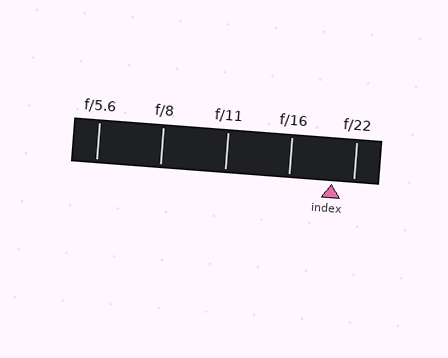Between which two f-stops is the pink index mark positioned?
The index mark is between f/16 and f/22.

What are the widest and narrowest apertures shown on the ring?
The widest aperture shown is f/5.6 and the narrowest is f/22.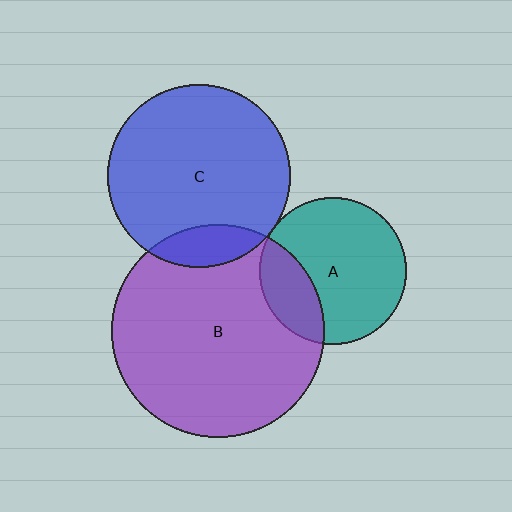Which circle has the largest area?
Circle B (purple).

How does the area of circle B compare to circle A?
Approximately 2.1 times.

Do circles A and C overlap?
Yes.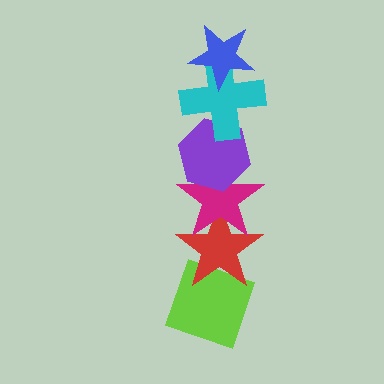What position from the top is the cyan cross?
The cyan cross is 2nd from the top.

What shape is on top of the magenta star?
The purple hexagon is on top of the magenta star.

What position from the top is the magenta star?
The magenta star is 4th from the top.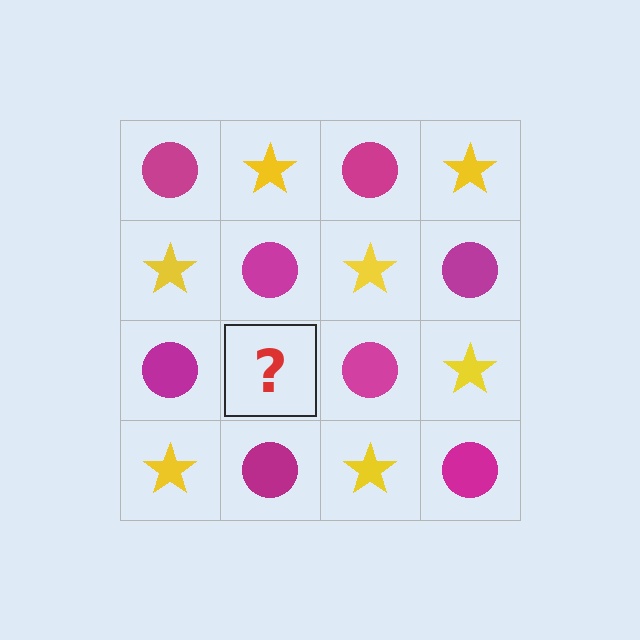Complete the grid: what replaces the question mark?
The question mark should be replaced with a yellow star.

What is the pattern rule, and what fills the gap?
The rule is that it alternates magenta circle and yellow star in a checkerboard pattern. The gap should be filled with a yellow star.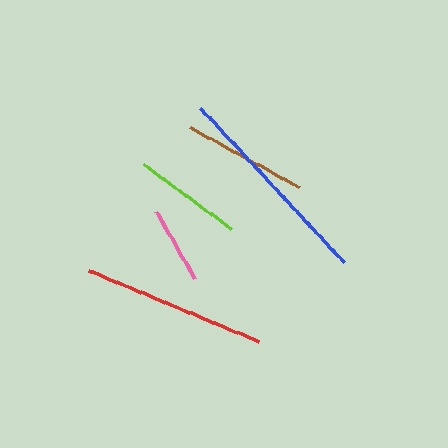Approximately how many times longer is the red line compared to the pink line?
The red line is approximately 2.4 times the length of the pink line.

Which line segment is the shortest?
The pink line is the shortest at approximately 78 pixels.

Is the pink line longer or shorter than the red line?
The red line is longer than the pink line.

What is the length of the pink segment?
The pink segment is approximately 78 pixels long.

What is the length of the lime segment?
The lime segment is approximately 109 pixels long.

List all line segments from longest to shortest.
From longest to shortest: blue, red, brown, lime, pink.